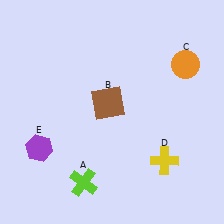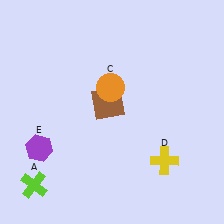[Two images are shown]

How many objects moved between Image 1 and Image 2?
2 objects moved between the two images.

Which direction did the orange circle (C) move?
The orange circle (C) moved left.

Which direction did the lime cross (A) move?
The lime cross (A) moved left.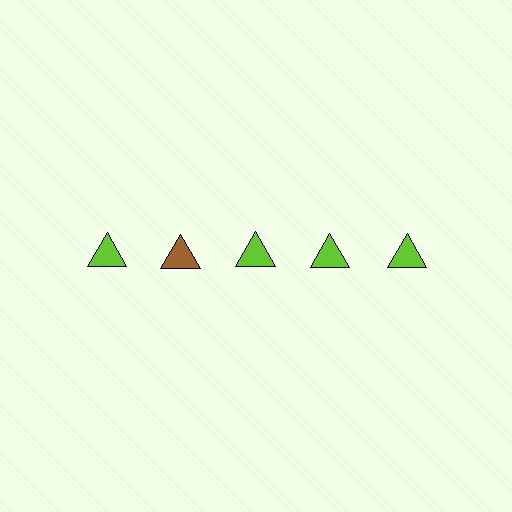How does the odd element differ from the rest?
It has a different color: brown instead of lime.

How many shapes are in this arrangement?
There are 5 shapes arranged in a grid pattern.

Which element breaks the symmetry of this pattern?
The brown triangle in the top row, second from left column breaks the symmetry. All other shapes are lime triangles.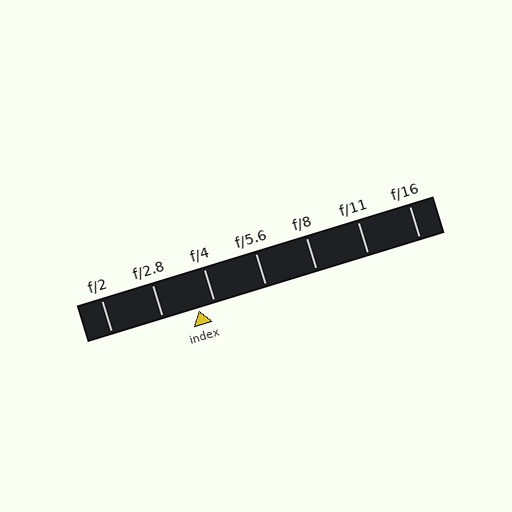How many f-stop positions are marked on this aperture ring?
There are 7 f-stop positions marked.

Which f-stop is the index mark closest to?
The index mark is closest to f/4.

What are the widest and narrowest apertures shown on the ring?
The widest aperture shown is f/2 and the narrowest is f/16.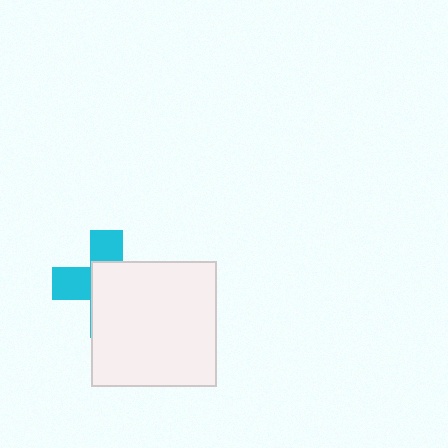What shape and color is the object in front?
The object in front is a white square.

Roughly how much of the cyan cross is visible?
A small part of it is visible (roughly 41%).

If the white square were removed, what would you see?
You would see the complete cyan cross.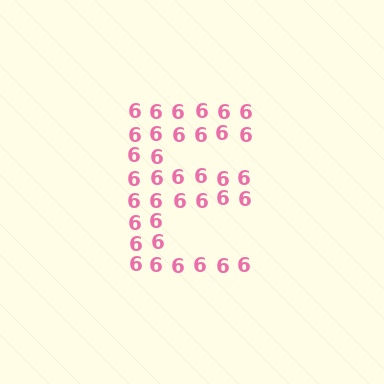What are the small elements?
The small elements are digit 6's.